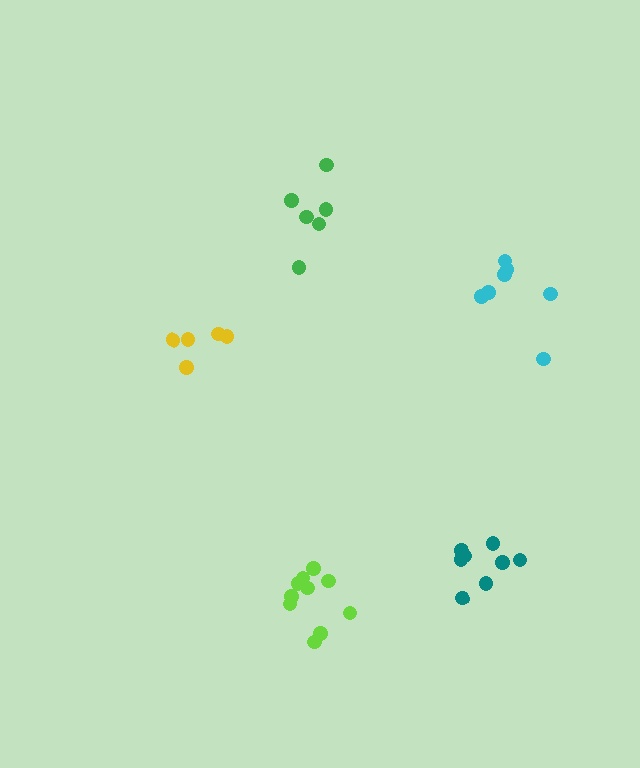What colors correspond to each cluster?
The clusters are colored: green, yellow, cyan, teal, lime.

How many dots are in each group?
Group 1: 6 dots, Group 2: 5 dots, Group 3: 7 dots, Group 4: 8 dots, Group 5: 10 dots (36 total).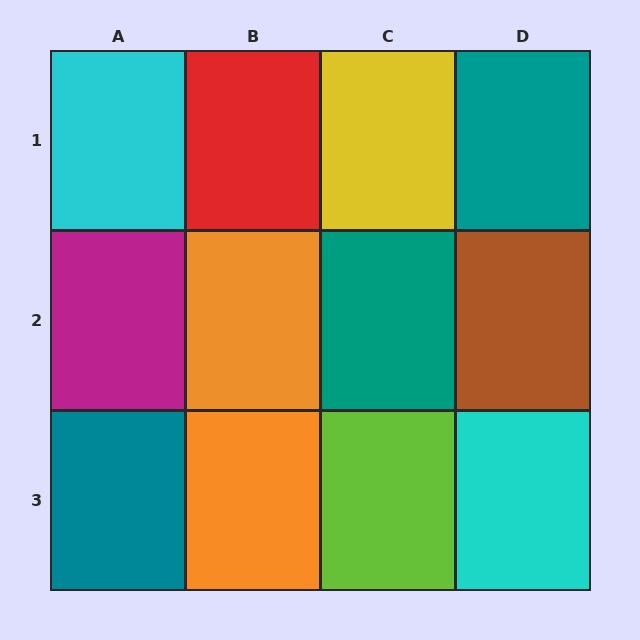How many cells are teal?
3 cells are teal.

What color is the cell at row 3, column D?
Cyan.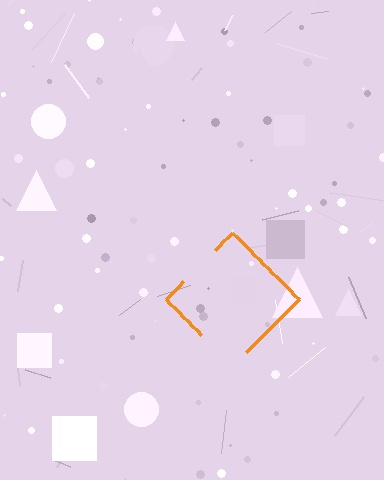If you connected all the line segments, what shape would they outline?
They would outline a diamond.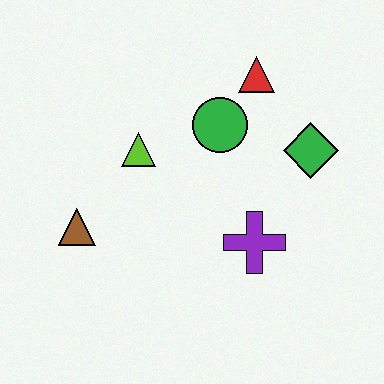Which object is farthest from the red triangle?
The brown triangle is farthest from the red triangle.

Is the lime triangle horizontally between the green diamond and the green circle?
No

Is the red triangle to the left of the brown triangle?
No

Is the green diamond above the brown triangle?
Yes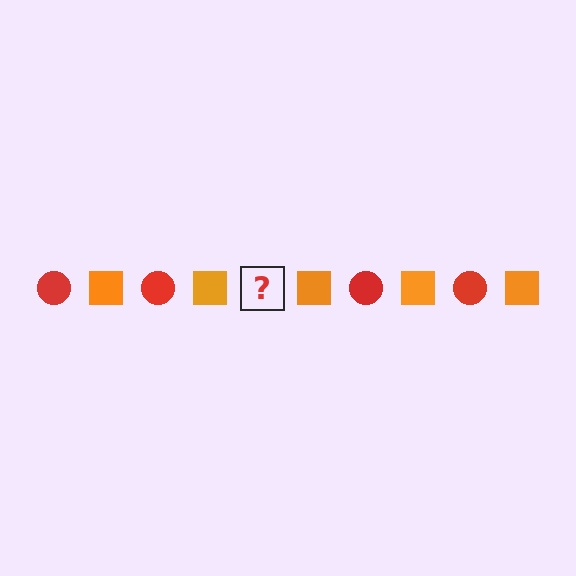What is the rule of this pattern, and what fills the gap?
The rule is that the pattern alternates between red circle and orange square. The gap should be filled with a red circle.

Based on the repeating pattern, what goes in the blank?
The blank should be a red circle.